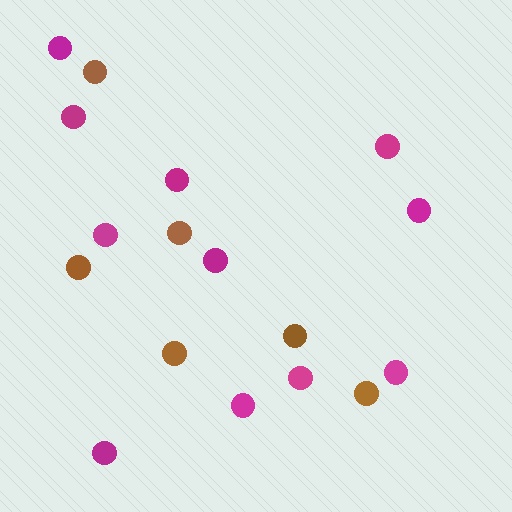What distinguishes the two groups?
There are 2 groups: one group of brown circles (6) and one group of magenta circles (11).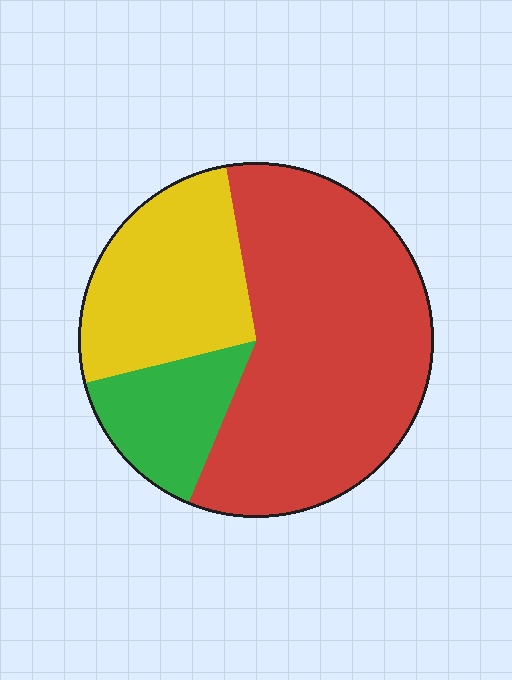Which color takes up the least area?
Green, at roughly 15%.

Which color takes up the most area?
Red, at roughly 60%.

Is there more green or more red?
Red.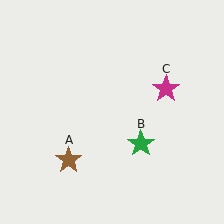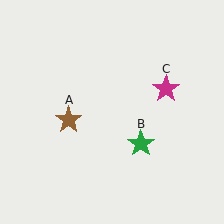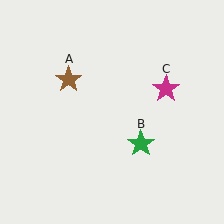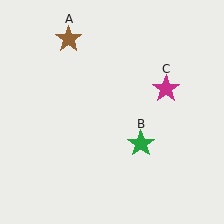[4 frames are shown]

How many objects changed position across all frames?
1 object changed position: brown star (object A).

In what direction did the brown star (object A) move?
The brown star (object A) moved up.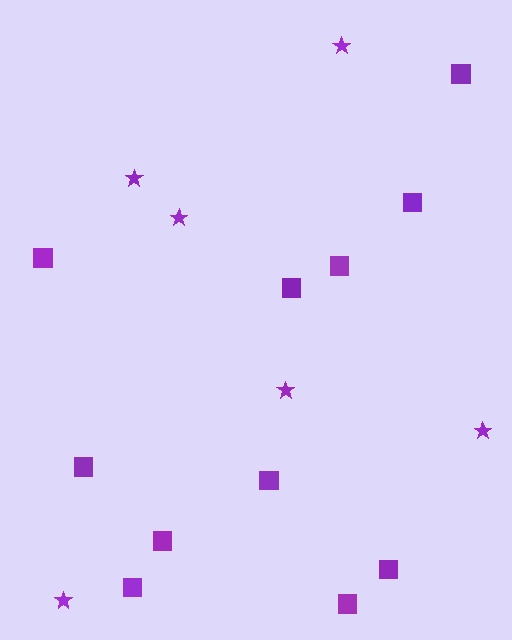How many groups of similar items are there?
There are 2 groups: one group of squares (11) and one group of stars (6).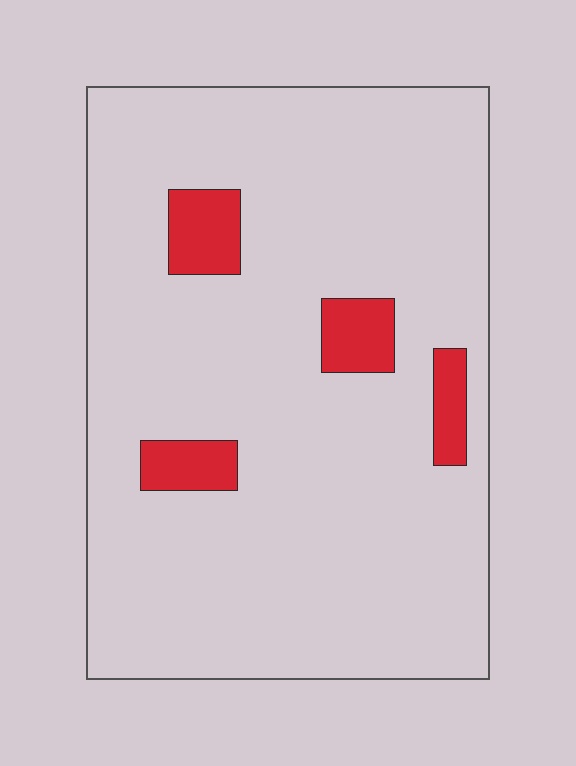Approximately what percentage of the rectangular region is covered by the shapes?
Approximately 10%.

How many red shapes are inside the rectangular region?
4.